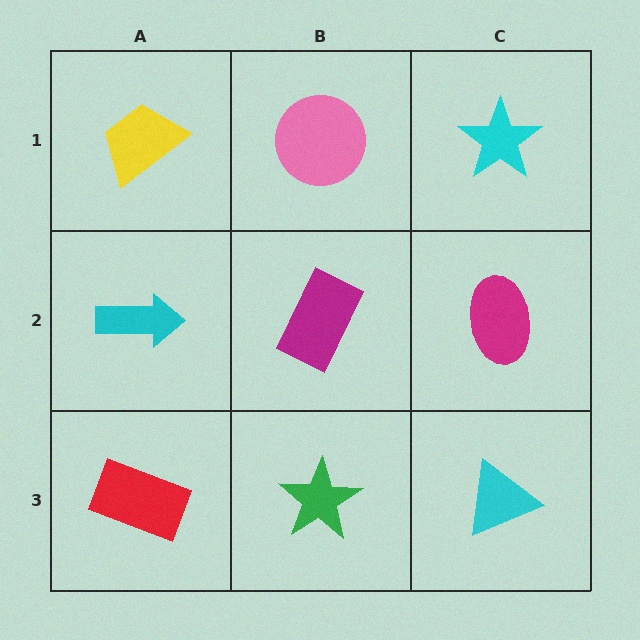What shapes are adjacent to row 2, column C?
A cyan star (row 1, column C), a cyan triangle (row 3, column C), a magenta rectangle (row 2, column B).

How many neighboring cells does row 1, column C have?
2.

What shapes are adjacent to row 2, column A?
A yellow trapezoid (row 1, column A), a red rectangle (row 3, column A), a magenta rectangle (row 2, column B).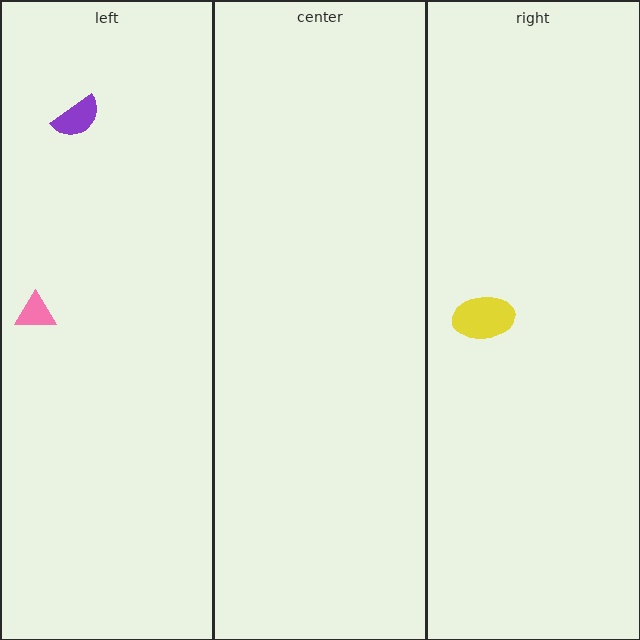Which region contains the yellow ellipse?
The right region.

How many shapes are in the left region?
2.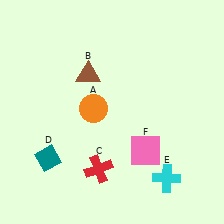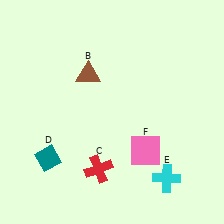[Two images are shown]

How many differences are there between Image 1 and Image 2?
There is 1 difference between the two images.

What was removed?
The orange circle (A) was removed in Image 2.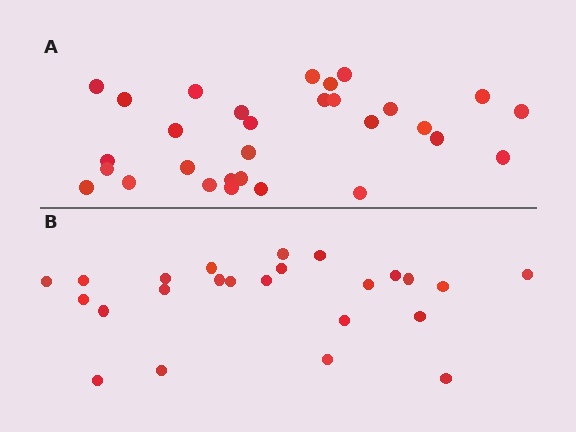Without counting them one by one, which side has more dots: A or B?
Region A (the top region) has more dots.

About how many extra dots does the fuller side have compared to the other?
Region A has about 6 more dots than region B.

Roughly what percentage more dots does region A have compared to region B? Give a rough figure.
About 25% more.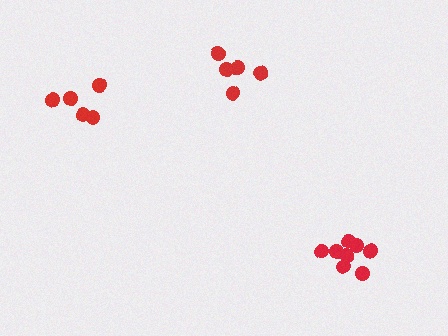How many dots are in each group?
Group 1: 8 dots, Group 2: 5 dots, Group 3: 5 dots (18 total).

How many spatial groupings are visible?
There are 3 spatial groupings.